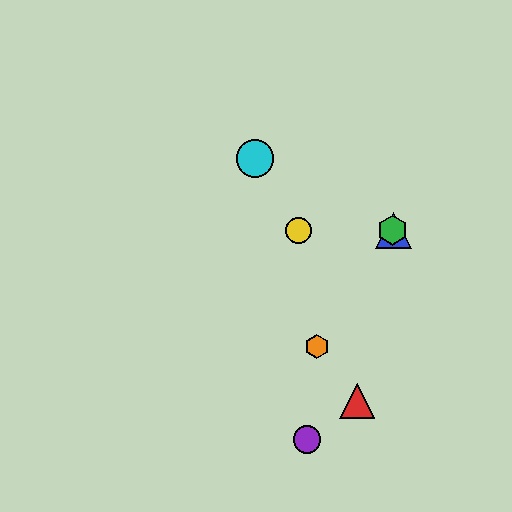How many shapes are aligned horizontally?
3 shapes (the blue triangle, the green hexagon, the yellow circle) are aligned horizontally.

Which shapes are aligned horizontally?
The blue triangle, the green hexagon, the yellow circle are aligned horizontally.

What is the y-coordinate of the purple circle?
The purple circle is at y≈440.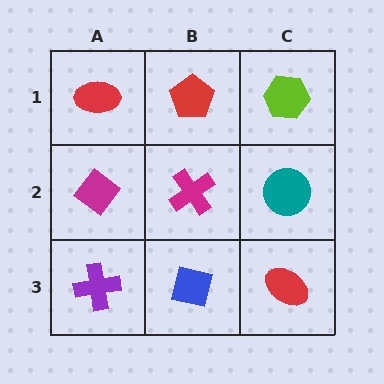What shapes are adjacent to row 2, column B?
A red pentagon (row 1, column B), a blue square (row 3, column B), a magenta diamond (row 2, column A), a teal circle (row 2, column C).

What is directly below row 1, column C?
A teal circle.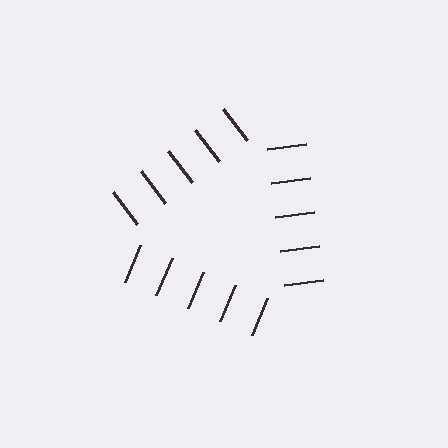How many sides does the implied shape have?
3 sides — the line-ends trace a triangle.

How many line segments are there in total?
15 — 5 along each of the 3 edges.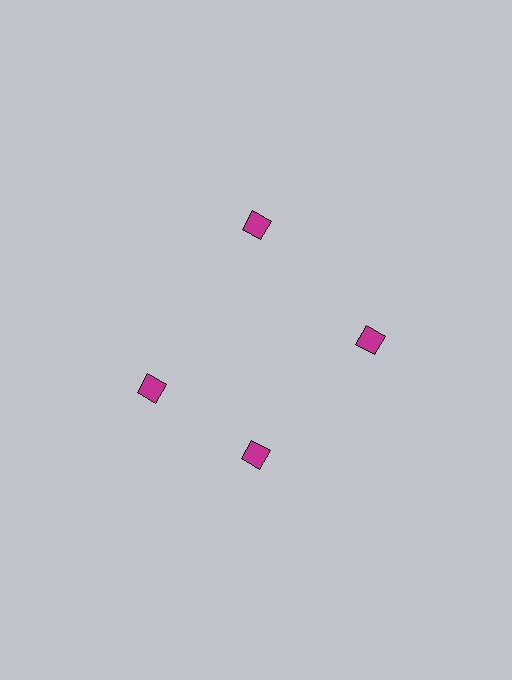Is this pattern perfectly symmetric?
No. The 4 magenta diamonds are arranged in a ring, but one element near the 9 o'clock position is rotated out of alignment along the ring, breaking the 4-fold rotational symmetry.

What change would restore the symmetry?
The symmetry would be restored by rotating it back into even spacing with its neighbors so that all 4 diamonds sit at equal angles and equal distance from the center.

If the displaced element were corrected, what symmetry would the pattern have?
It would have 4-fold rotational symmetry — the pattern would map onto itself every 90 degrees.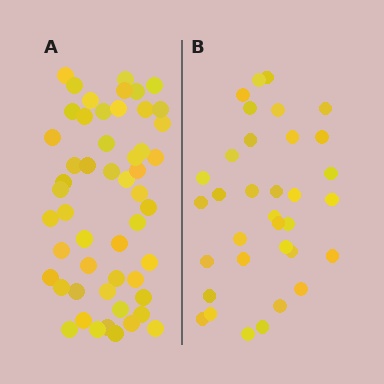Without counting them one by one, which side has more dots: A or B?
Region A (the left region) has more dots.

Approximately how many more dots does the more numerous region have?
Region A has approximately 20 more dots than region B.